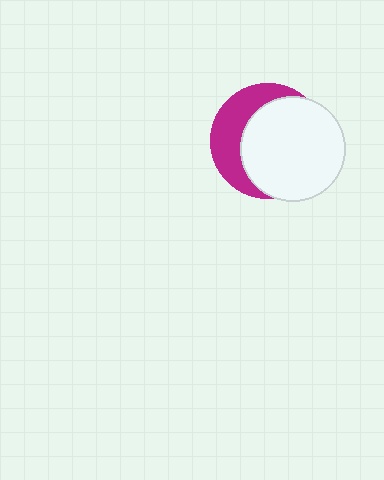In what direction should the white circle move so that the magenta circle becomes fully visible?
The white circle should move right. That is the shortest direction to clear the overlap and leave the magenta circle fully visible.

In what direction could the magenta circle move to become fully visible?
The magenta circle could move left. That would shift it out from behind the white circle entirely.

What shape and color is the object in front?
The object in front is a white circle.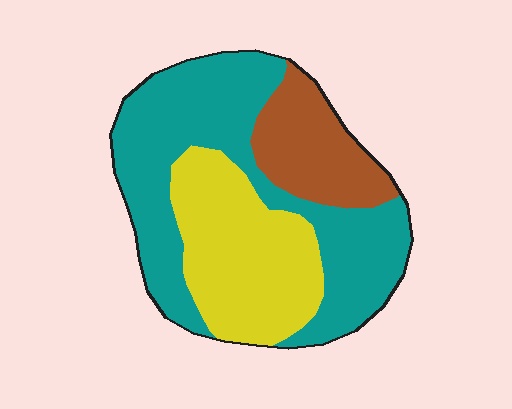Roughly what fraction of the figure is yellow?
Yellow takes up about one third (1/3) of the figure.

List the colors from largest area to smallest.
From largest to smallest: teal, yellow, brown.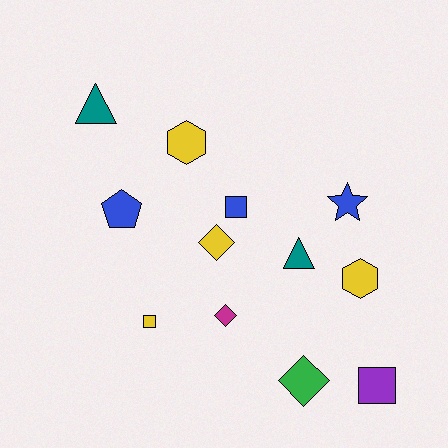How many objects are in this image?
There are 12 objects.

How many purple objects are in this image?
There is 1 purple object.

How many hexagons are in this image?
There are 2 hexagons.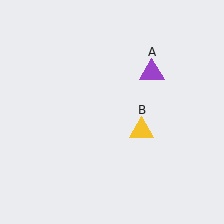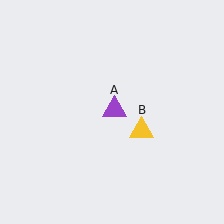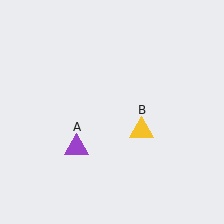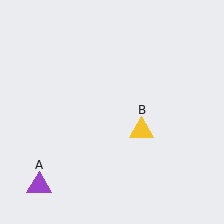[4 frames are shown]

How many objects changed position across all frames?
1 object changed position: purple triangle (object A).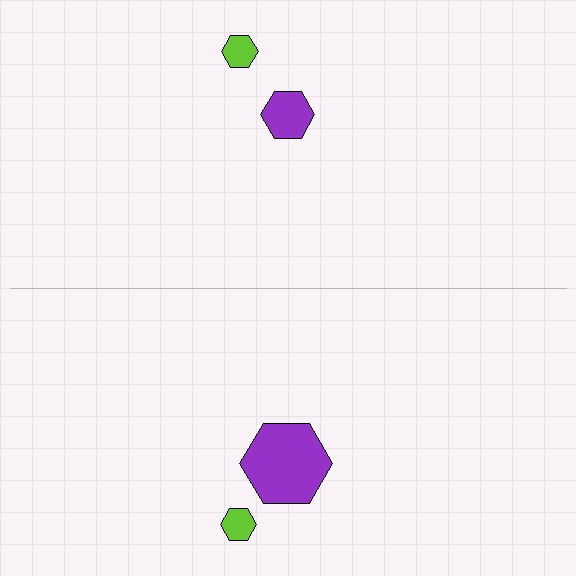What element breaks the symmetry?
The purple hexagon on the bottom side has a different size than its mirror counterpart.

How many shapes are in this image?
There are 4 shapes in this image.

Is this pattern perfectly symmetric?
No, the pattern is not perfectly symmetric. The purple hexagon on the bottom side has a different size than its mirror counterpart.